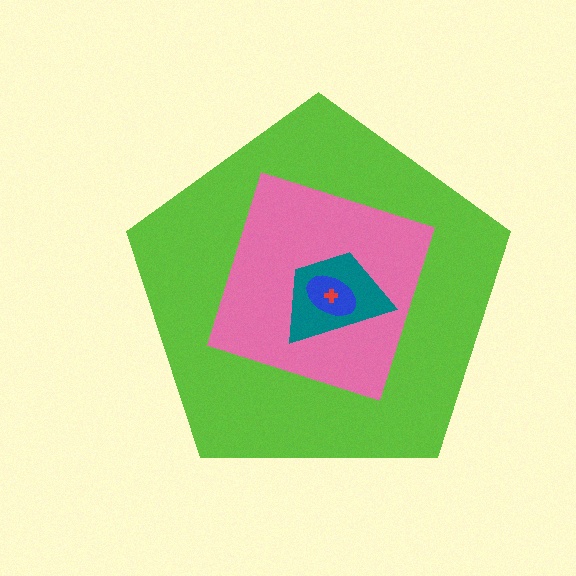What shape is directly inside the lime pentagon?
The pink diamond.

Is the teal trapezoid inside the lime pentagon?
Yes.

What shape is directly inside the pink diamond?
The teal trapezoid.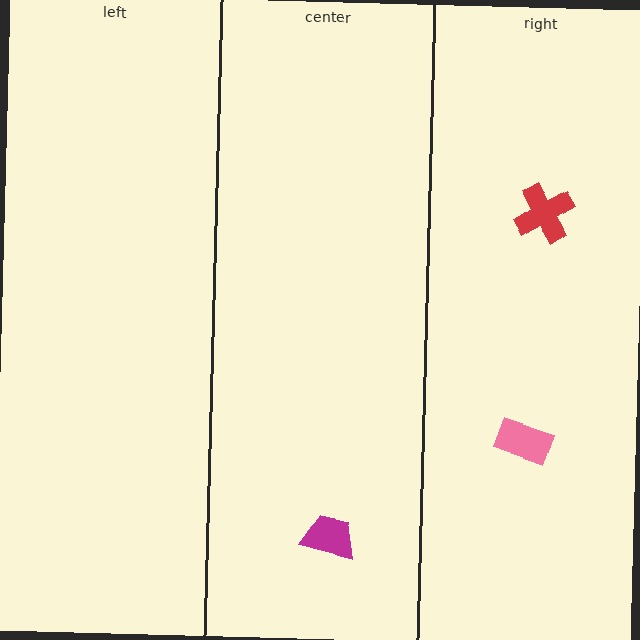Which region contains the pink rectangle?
The right region.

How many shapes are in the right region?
2.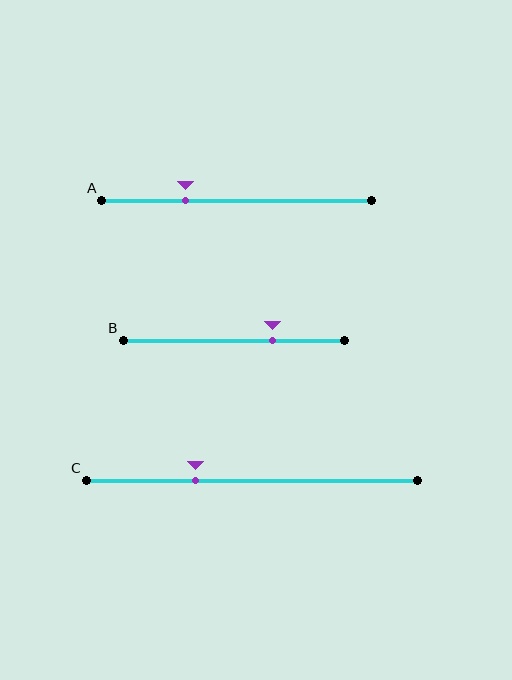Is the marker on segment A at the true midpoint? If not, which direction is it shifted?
No, the marker on segment A is shifted to the left by about 19% of the segment length.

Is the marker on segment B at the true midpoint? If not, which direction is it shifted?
No, the marker on segment B is shifted to the right by about 18% of the segment length.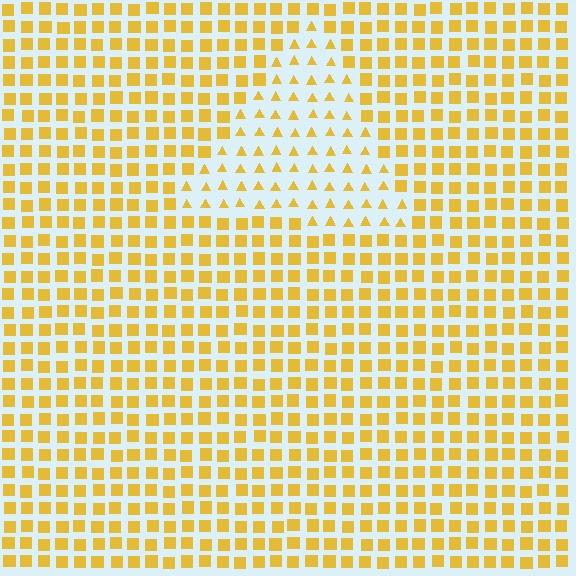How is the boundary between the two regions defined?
The boundary is defined by a change in element shape: triangles inside vs. squares outside. All elements share the same color and spacing.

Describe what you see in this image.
The image is filled with small yellow elements arranged in a uniform grid. A triangle-shaped region contains triangles, while the surrounding area contains squares. The boundary is defined purely by the change in element shape.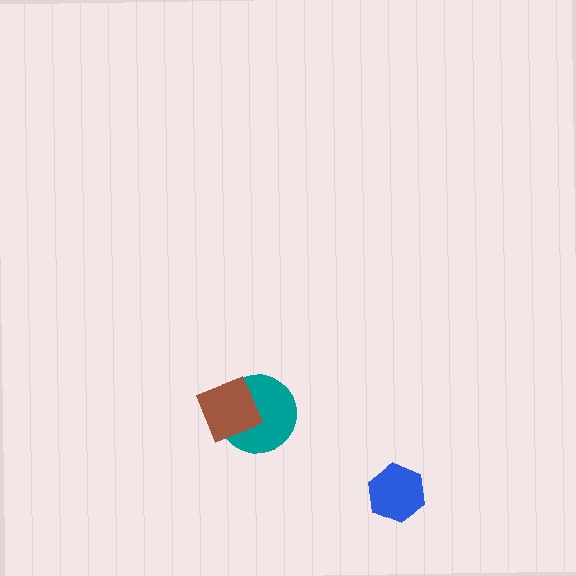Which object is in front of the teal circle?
The brown square is in front of the teal circle.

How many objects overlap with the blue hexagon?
0 objects overlap with the blue hexagon.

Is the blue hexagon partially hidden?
No, no other shape covers it.